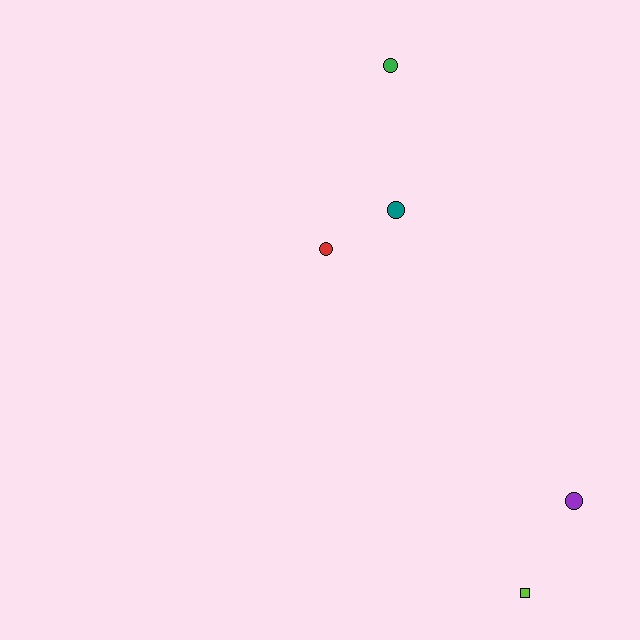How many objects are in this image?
There are 5 objects.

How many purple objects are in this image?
There is 1 purple object.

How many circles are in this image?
There are 4 circles.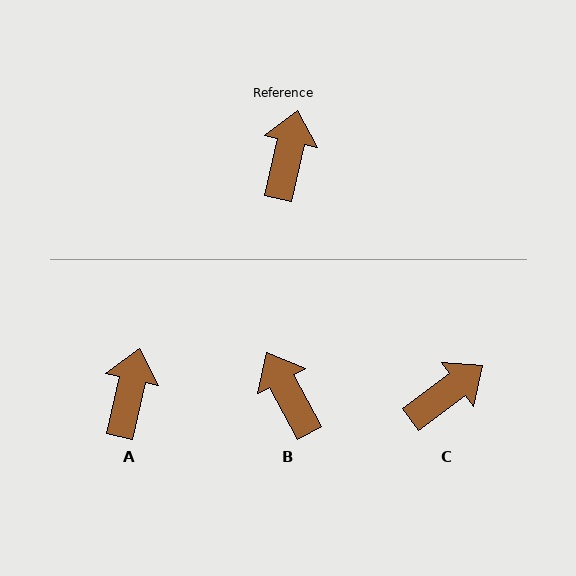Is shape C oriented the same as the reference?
No, it is off by about 41 degrees.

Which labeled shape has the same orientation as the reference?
A.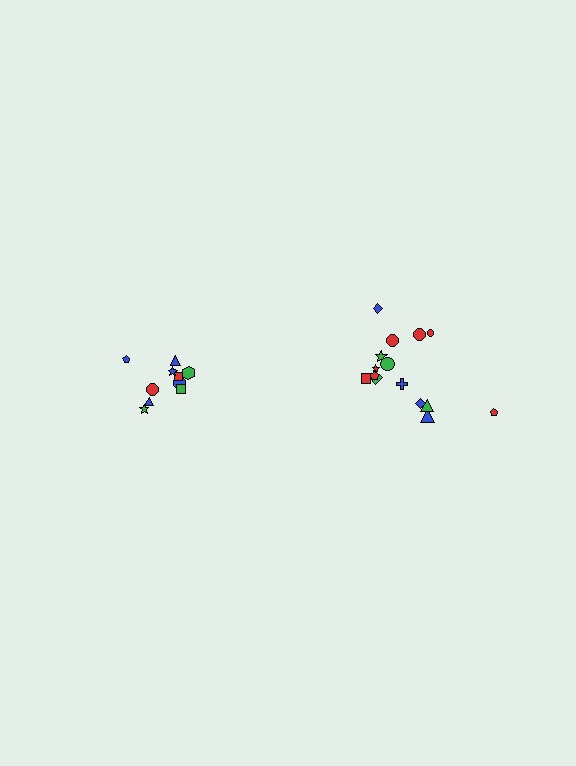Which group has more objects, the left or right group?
The right group.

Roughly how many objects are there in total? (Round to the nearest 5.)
Roughly 25 objects in total.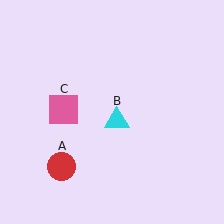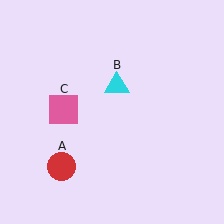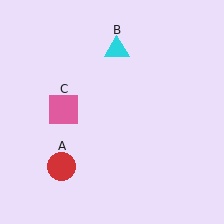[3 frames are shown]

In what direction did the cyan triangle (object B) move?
The cyan triangle (object B) moved up.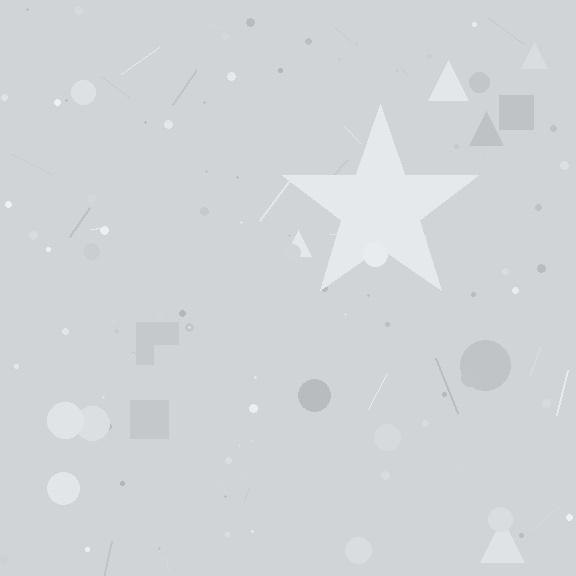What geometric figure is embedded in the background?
A star is embedded in the background.